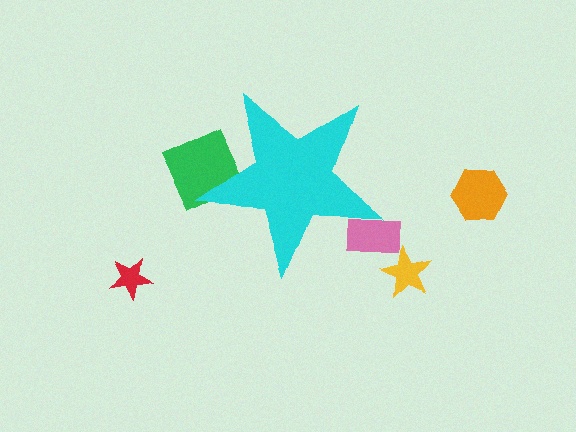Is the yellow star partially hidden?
No, the yellow star is fully visible.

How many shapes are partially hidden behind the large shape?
2 shapes are partially hidden.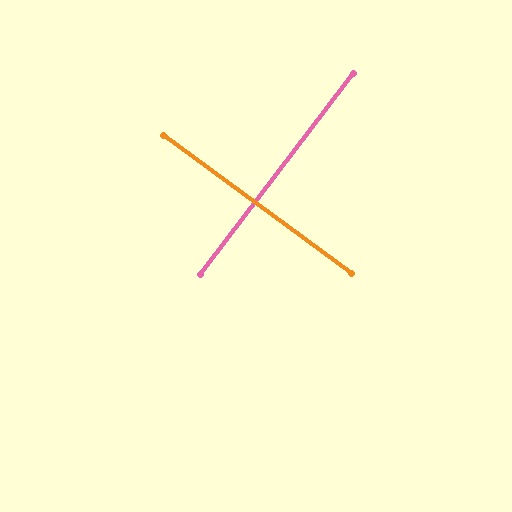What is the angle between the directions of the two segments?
Approximately 89 degrees.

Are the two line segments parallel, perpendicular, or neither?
Perpendicular — they meet at approximately 89°.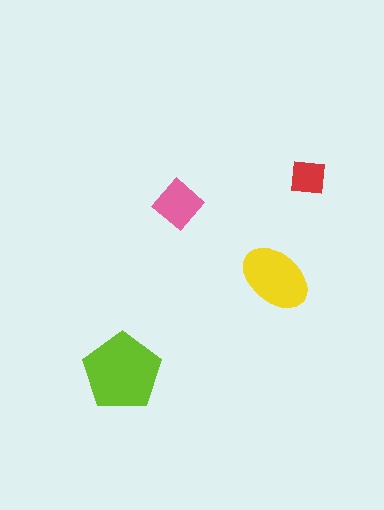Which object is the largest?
The lime pentagon.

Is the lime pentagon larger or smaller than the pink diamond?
Larger.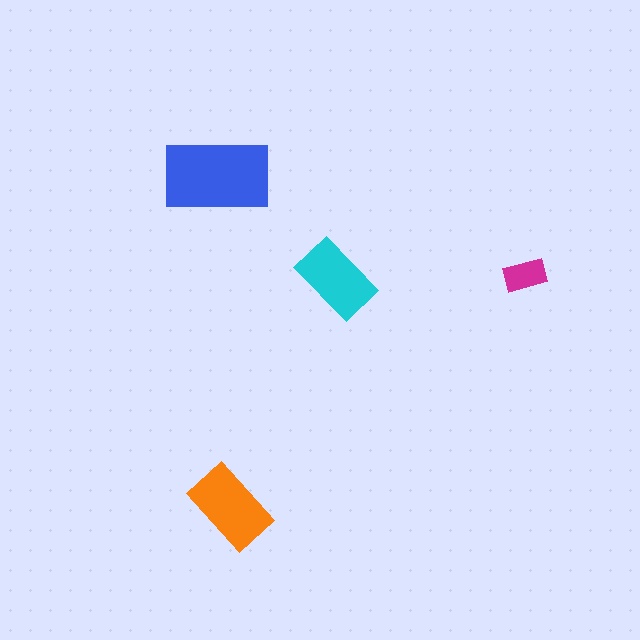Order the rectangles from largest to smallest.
the blue one, the orange one, the cyan one, the magenta one.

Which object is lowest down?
The orange rectangle is bottommost.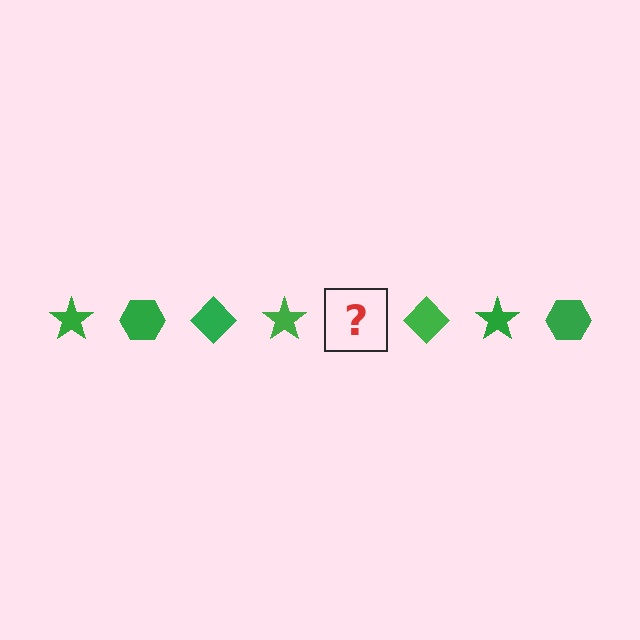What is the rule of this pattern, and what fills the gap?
The rule is that the pattern cycles through star, hexagon, diamond shapes in green. The gap should be filled with a green hexagon.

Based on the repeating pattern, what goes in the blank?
The blank should be a green hexagon.